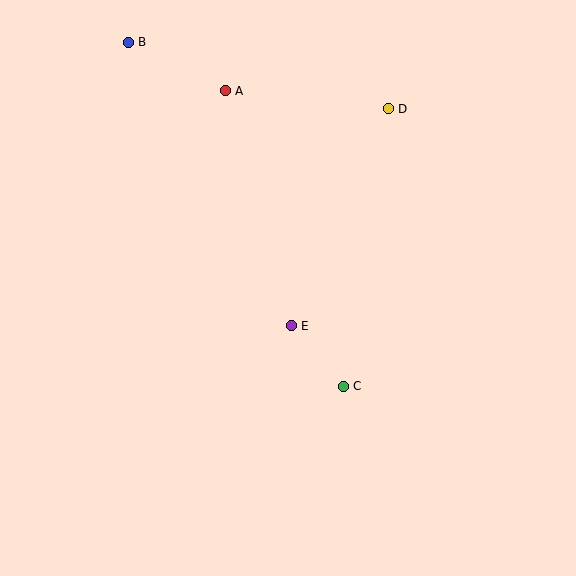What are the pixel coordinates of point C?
Point C is at (343, 386).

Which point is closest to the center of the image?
Point E at (291, 326) is closest to the center.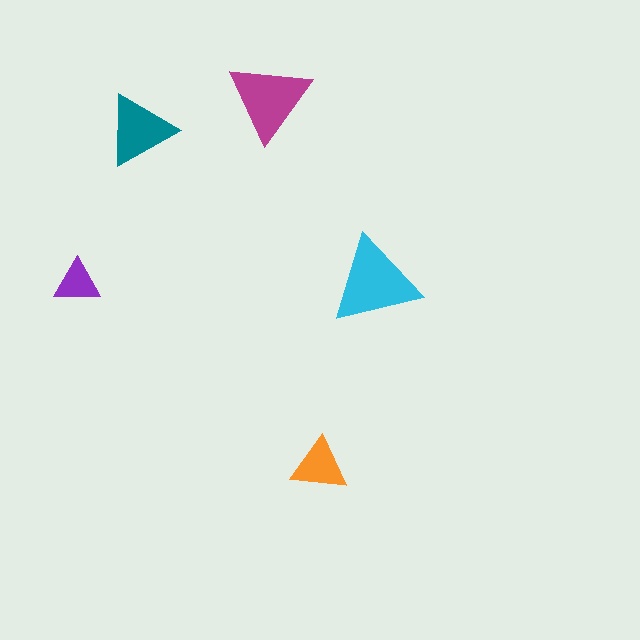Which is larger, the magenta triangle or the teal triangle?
The magenta one.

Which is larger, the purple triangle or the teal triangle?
The teal one.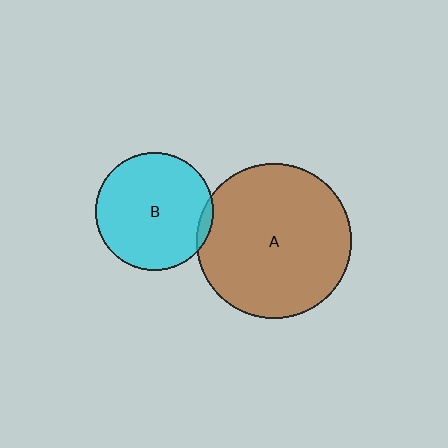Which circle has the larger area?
Circle A (brown).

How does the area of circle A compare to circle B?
Approximately 1.7 times.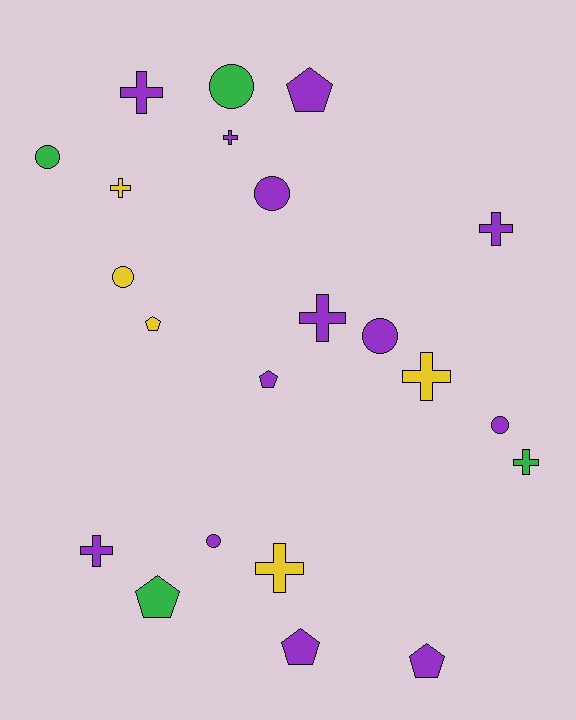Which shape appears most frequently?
Cross, with 9 objects.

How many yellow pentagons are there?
There is 1 yellow pentagon.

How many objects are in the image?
There are 22 objects.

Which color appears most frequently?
Purple, with 13 objects.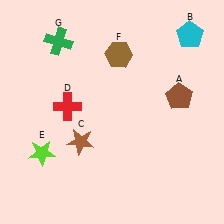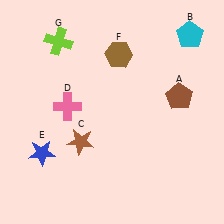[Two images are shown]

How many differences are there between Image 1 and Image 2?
There are 3 differences between the two images.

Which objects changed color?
D changed from red to pink. E changed from lime to blue. G changed from green to lime.